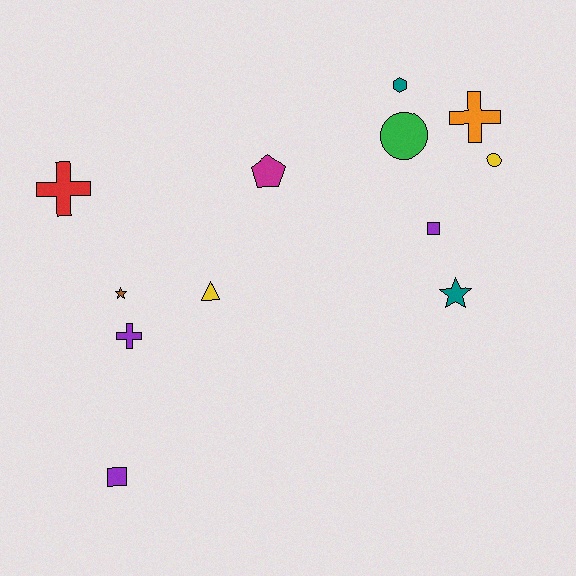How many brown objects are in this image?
There is 1 brown object.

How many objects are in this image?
There are 12 objects.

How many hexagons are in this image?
There is 1 hexagon.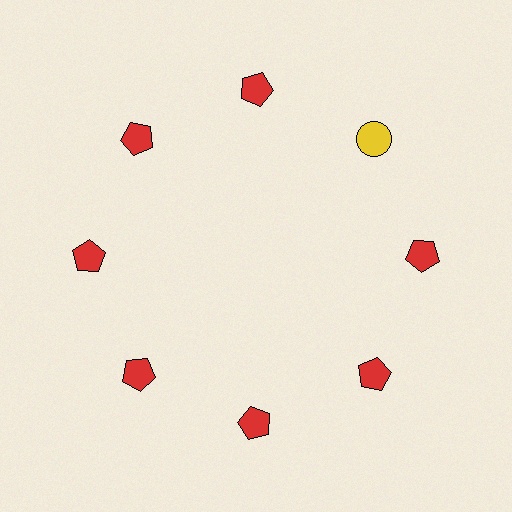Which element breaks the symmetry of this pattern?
The yellow circle at roughly the 2 o'clock position breaks the symmetry. All other shapes are red pentagons.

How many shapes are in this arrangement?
There are 8 shapes arranged in a ring pattern.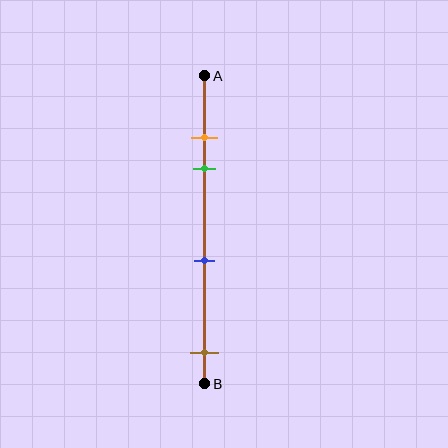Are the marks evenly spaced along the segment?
No, the marks are not evenly spaced.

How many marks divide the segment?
There are 4 marks dividing the segment.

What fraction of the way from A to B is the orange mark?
The orange mark is approximately 20% (0.2) of the way from A to B.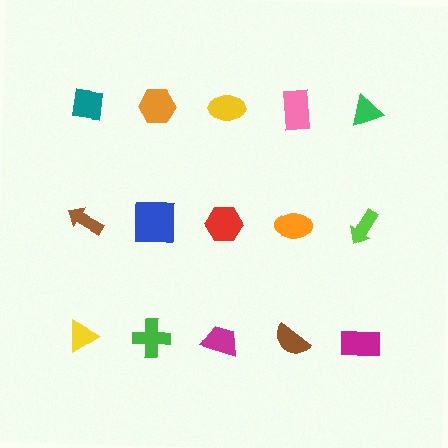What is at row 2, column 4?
An orange ellipse.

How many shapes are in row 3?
5 shapes.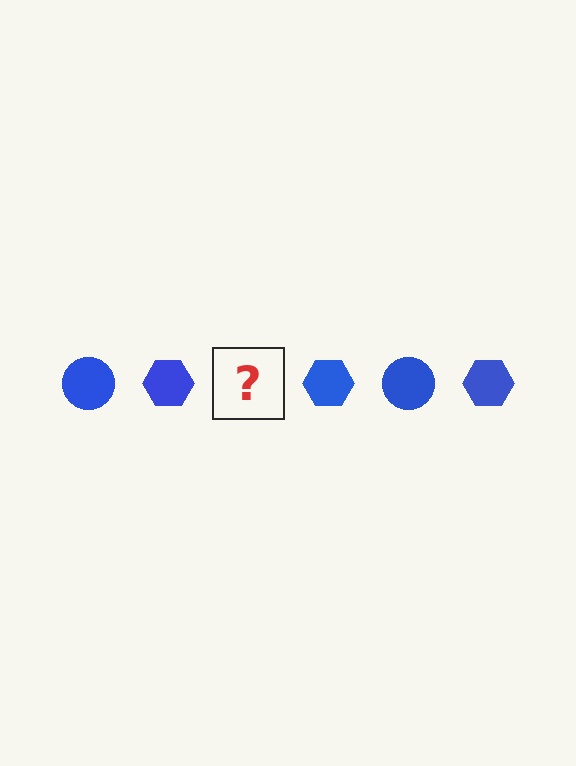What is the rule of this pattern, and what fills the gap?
The rule is that the pattern cycles through circle, hexagon shapes in blue. The gap should be filled with a blue circle.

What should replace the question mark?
The question mark should be replaced with a blue circle.